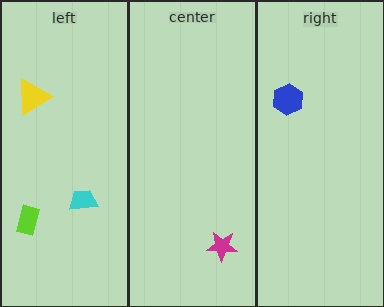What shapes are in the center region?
The magenta star.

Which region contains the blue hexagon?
The right region.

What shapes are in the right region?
The blue hexagon.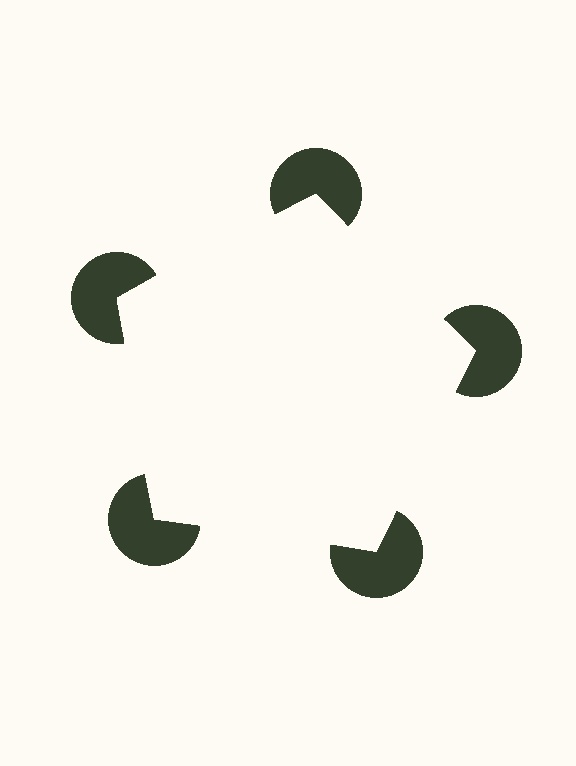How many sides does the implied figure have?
5 sides.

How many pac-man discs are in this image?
There are 5 — one at each vertex of the illusory pentagon.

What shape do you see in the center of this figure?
An illusory pentagon — its edges are inferred from the aligned wedge cuts in the pac-man discs, not physically drawn.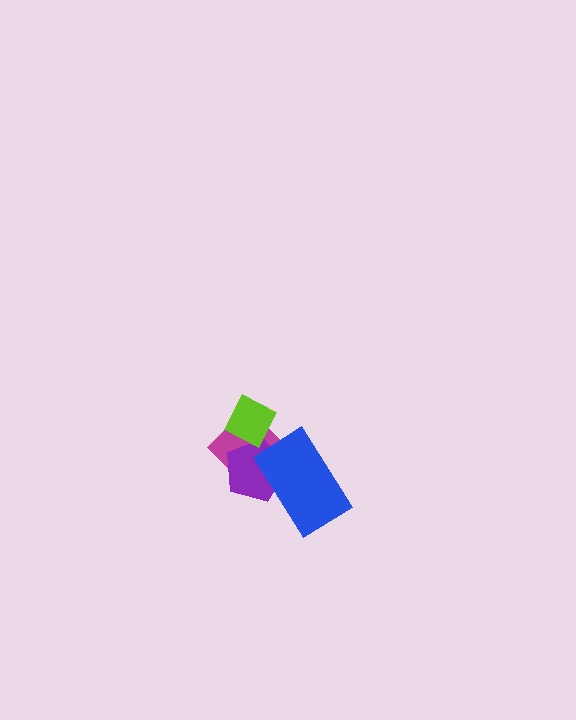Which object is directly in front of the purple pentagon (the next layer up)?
The lime diamond is directly in front of the purple pentagon.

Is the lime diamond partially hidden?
No, no other shape covers it.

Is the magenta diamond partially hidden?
Yes, it is partially covered by another shape.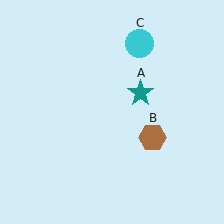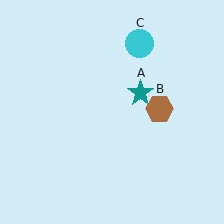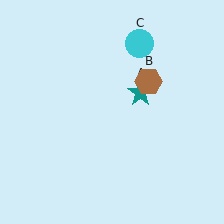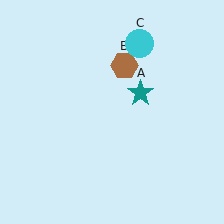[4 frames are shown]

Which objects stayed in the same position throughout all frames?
Teal star (object A) and cyan circle (object C) remained stationary.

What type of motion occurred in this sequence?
The brown hexagon (object B) rotated counterclockwise around the center of the scene.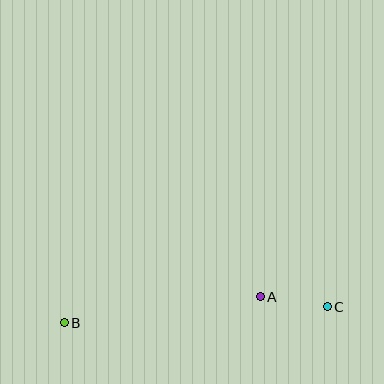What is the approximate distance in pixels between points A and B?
The distance between A and B is approximately 198 pixels.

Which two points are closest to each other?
Points A and C are closest to each other.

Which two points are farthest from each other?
Points B and C are farthest from each other.